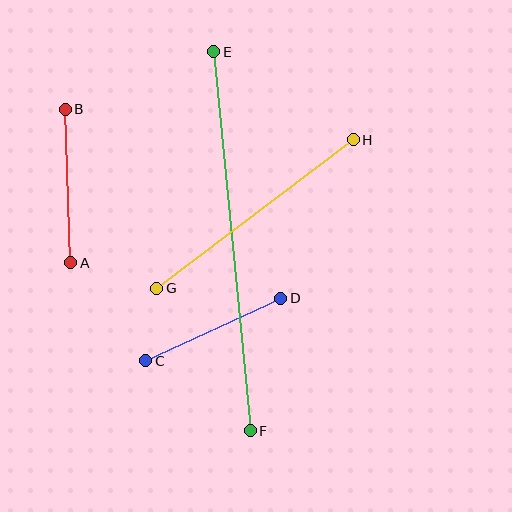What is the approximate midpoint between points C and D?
The midpoint is at approximately (213, 330) pixels.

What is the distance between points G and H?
The distance is approximately 246 pixels.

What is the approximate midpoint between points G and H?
The midpoint is at approximately (255, 214) pixels.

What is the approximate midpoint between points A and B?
The midpoint is at approximately (68, 186) pixels.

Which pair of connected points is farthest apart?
Points E and F are farthest apart.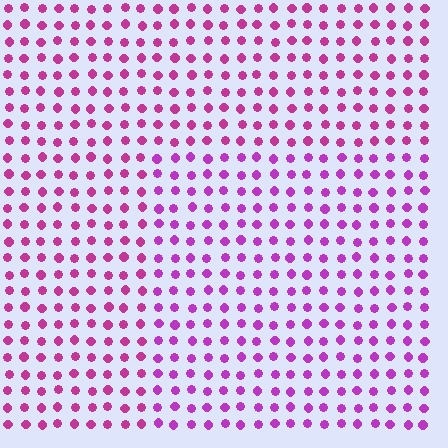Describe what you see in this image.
The image is filled with small magenta elements in a uniform arrangement. A rectangle-shaped region is visible where the elements are tinted to a slightly different hue, forming a subtle color boundary.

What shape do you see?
I see a rectangle.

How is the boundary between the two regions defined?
The boundary is defined purely by a slight shift in hue (about 21 degrees). Spacing, size, and orientation are identical on both sides.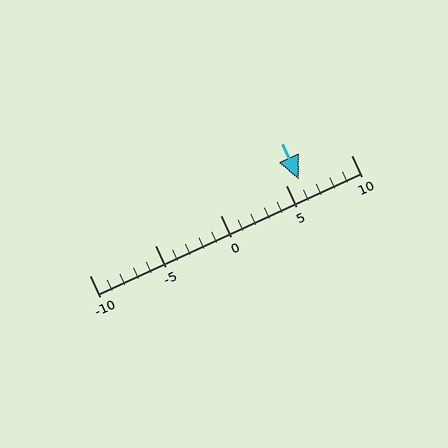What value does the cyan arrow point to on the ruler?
The cyan arrow points to approximately 6.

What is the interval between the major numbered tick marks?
The major tick marks are spaced 5 units apart.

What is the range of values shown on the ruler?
The ruler shows values from -10 to 10.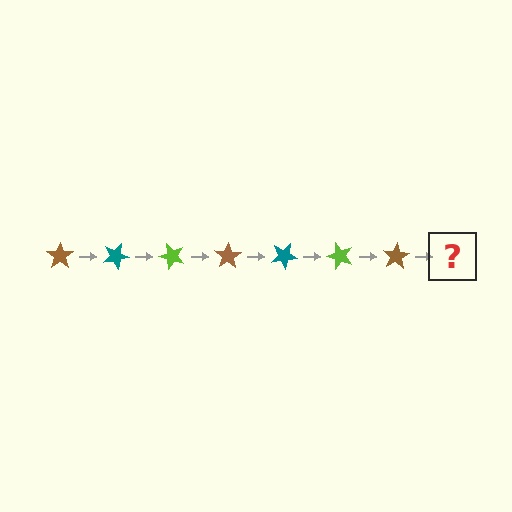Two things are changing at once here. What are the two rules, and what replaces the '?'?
The two rules are that it rotates 25 degrees each step and the color cycles through brown, teal, and lime. The '?' should be a teal star, rotated 175 degrees from the start.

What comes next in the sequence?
The next element should be a teal star, rotated 175 degrees from the start.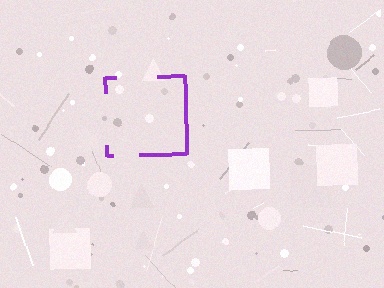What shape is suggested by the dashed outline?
The dashed outline suggests a square.